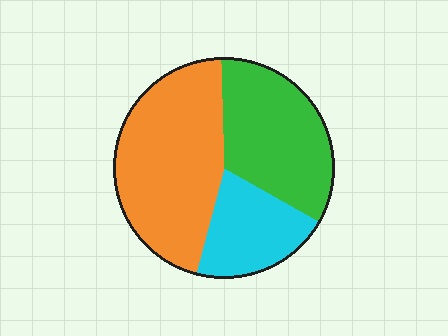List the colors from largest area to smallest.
From largest to smallest: orange, green, cyan.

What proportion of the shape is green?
Green takes up about one third (1/3) of the shape.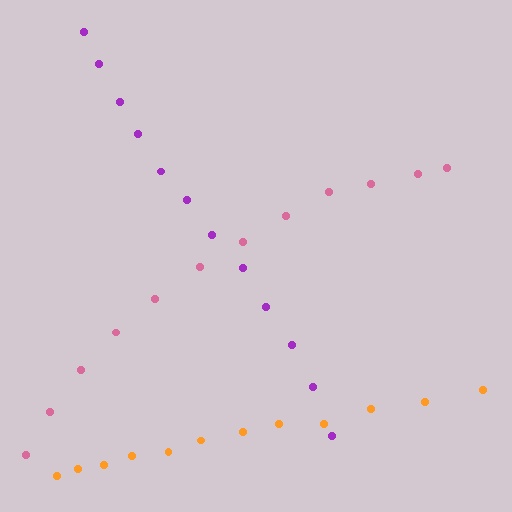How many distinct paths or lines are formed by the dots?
There are 3 distinct paths.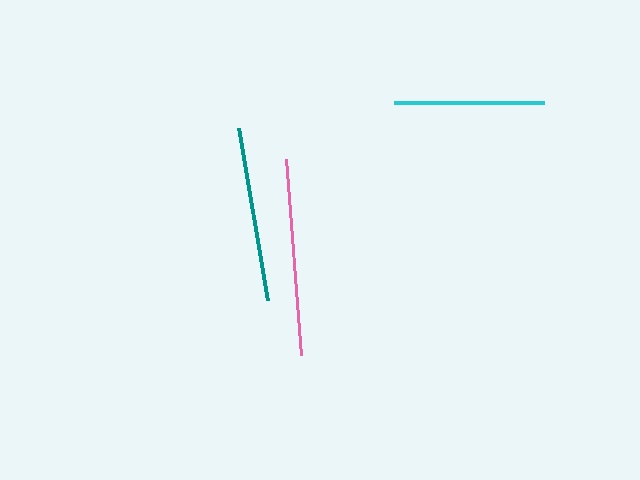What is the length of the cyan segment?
The cyan segment is approximately 151 pixels long.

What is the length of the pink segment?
The pink segment is approximately 196 pixels long.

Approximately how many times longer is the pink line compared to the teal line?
The pink line is approximately 1.1 times the length of the teal line.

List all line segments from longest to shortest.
From longest to shortest: pink, teal, cyan.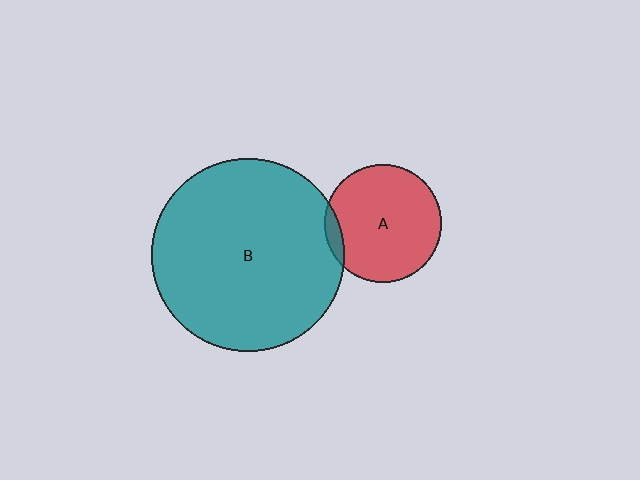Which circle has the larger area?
Circle B (teal).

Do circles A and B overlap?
Yes.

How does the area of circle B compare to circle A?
Approximately 2.7 times.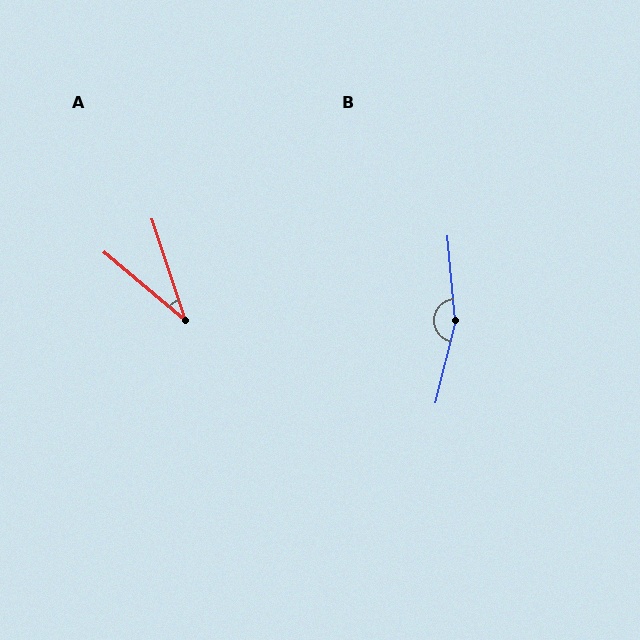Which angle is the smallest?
A, at approximately 32 degrees.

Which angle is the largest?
B, at approximately 161 degrees.